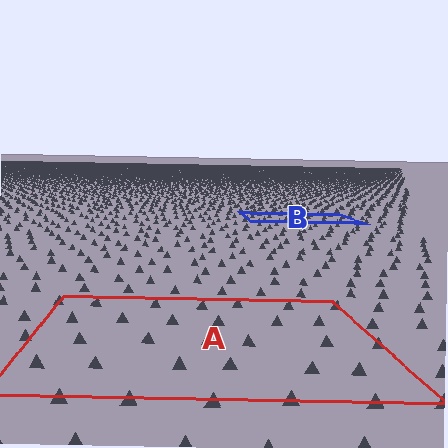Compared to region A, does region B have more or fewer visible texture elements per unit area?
Region B has more texture elements per unit area — they are packed more densely because it is farther away.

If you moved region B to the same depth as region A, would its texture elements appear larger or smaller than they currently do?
They would appear larger. At a closer depth, the same texture elements are projected at a bigger on-screen size.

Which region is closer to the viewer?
Region A is closer. The texture elements there are larger and more spread out.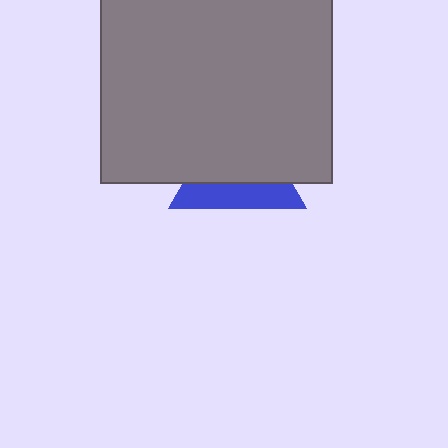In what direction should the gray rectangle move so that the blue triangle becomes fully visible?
The gray rectangle should move up. That is the shortest direction to clear the overlap and leave the blue triangle fully visible.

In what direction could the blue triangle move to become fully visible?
The blue triangle could move down. That would shift it out from behind the gray rectangle entirely.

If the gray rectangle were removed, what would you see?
You would see the complete blue triangle.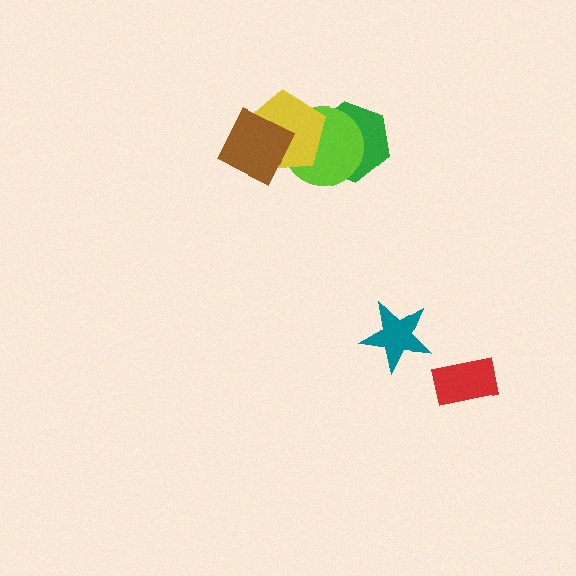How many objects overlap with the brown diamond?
2 objects overlap with the brown diamond.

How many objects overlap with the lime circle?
3 objects overlap with the lime circle.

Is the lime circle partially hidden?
Yes, it is partially covered by another shape.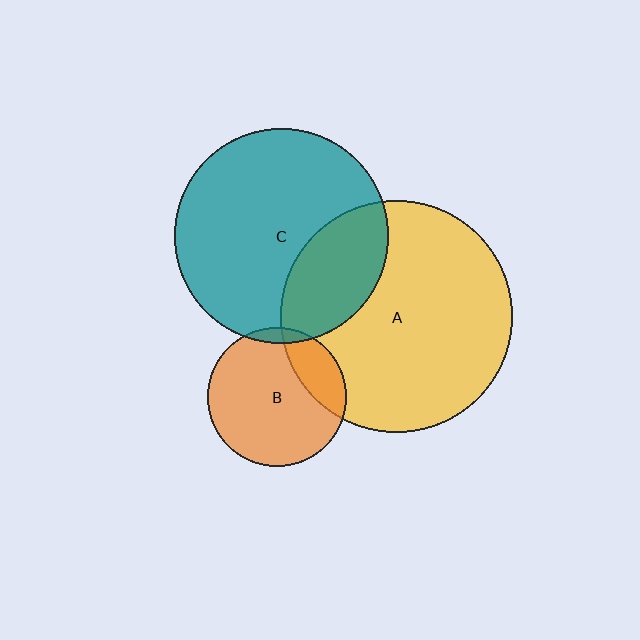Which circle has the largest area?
Circle A (yellow).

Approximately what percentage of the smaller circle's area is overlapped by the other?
Approximately 5%.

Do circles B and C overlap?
Yes.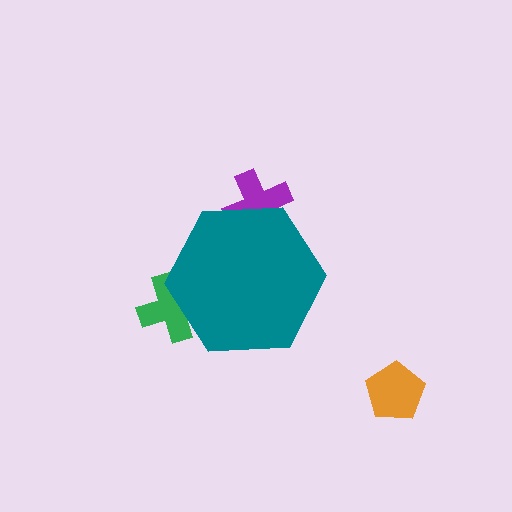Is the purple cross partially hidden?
Yes, the purple cross is partially hidden behind the teal hexagon.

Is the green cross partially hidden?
Yes, the green cross is partially hidden behind the teal hexagon.